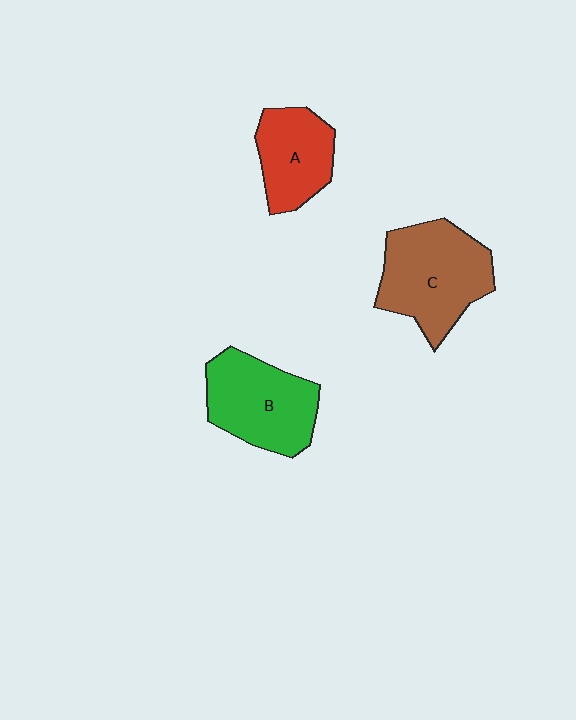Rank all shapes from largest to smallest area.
From largest to smallest: C (brown), B (green), A (red).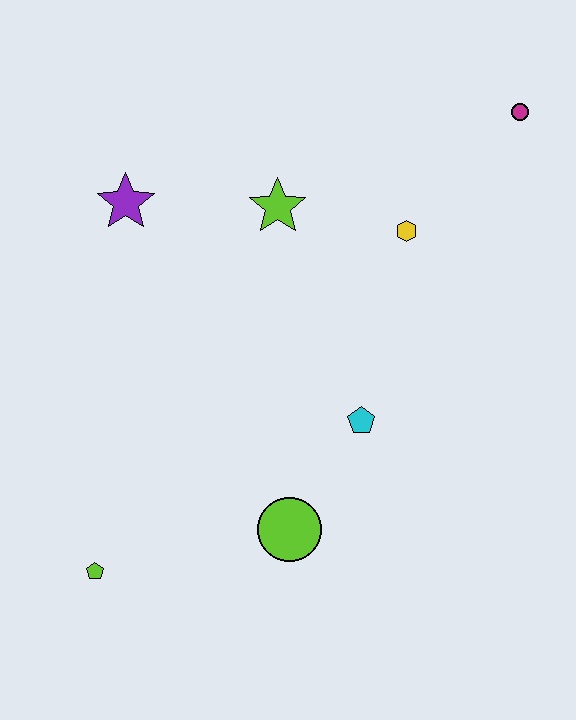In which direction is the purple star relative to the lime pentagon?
The purple star is above the lime pentagon.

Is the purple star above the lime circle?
Yes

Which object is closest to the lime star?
The yellow hexagon is closest to the lime star.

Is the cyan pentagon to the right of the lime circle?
Yes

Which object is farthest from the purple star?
The magenta circle is farthest from the purple star.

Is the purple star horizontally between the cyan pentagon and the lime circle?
No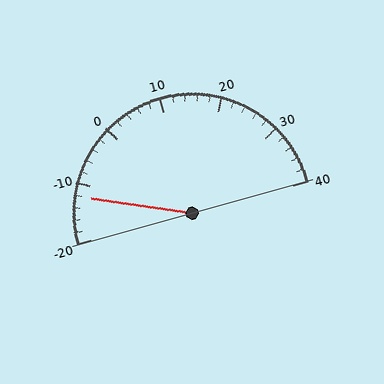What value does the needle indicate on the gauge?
The needle indicates approximately -12.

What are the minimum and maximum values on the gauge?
The gauge ranges from -20 to 40.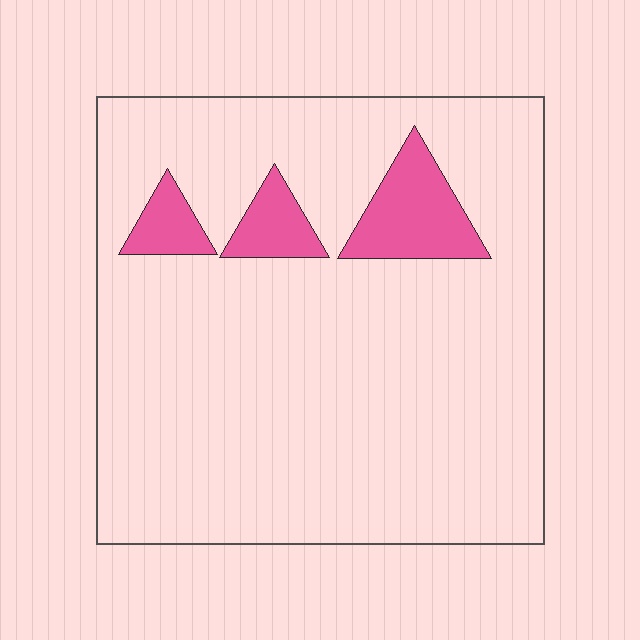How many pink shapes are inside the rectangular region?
3.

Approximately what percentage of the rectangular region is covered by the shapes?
Approximately 10%.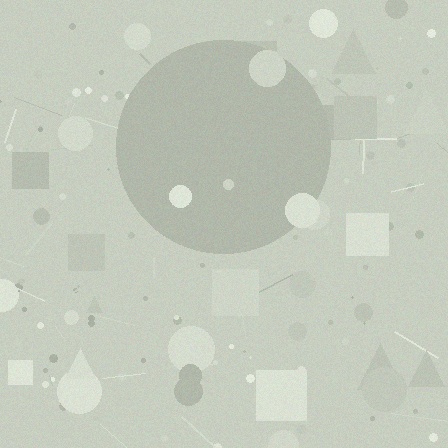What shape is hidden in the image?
A circle is hidden in the image.